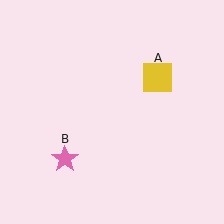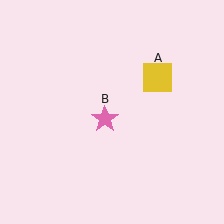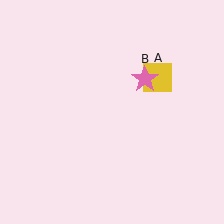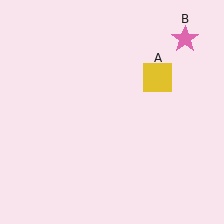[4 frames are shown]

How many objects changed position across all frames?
1 object changed position: pink star (object B).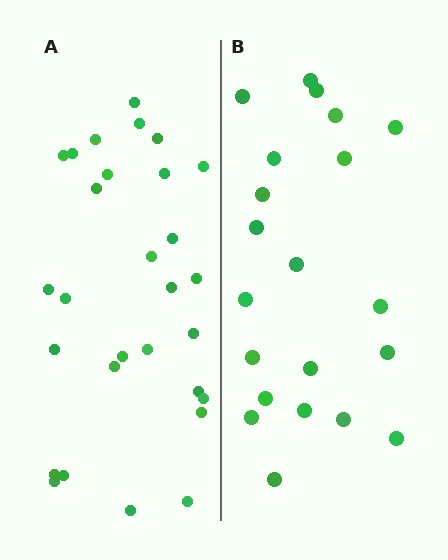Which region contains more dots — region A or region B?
Region A (the left region) has more dots.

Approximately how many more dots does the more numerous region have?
Region A has roughly 8 or so more dots than region B.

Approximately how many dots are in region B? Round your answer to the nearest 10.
About 20 dots. (The exact count is 21, which rounds to 20.)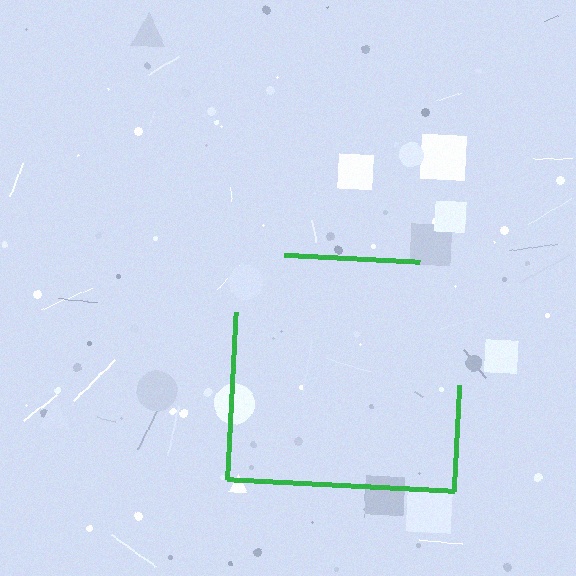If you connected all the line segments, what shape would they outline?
They would outline a square.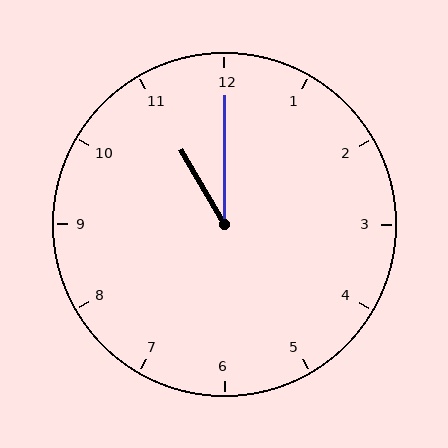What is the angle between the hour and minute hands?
Approximately 30 degrees.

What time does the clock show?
11:00.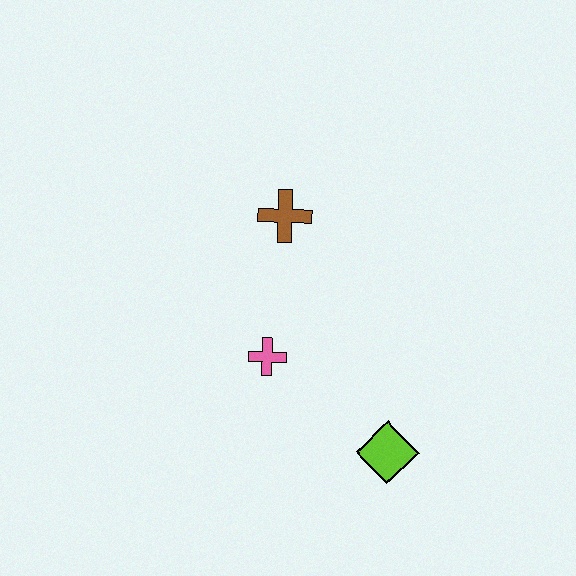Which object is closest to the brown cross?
The pink cross is closest to the brown cross.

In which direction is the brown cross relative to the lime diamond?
The brown cross is above the lime diamond.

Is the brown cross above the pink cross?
Yes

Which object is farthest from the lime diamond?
The brown cross is farthest from the lime diamond.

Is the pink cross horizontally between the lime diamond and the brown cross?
No